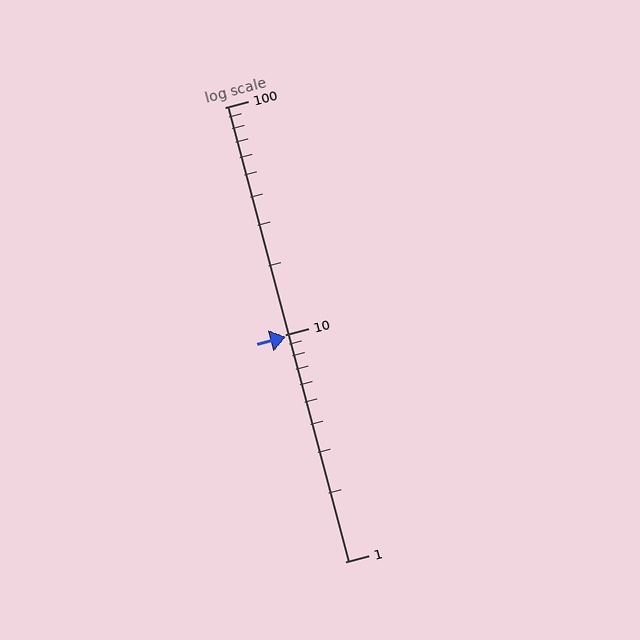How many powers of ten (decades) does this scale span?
The scale spans 2 decades, from 1 to 100.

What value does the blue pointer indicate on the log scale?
The pointer indicates approximately 9.8.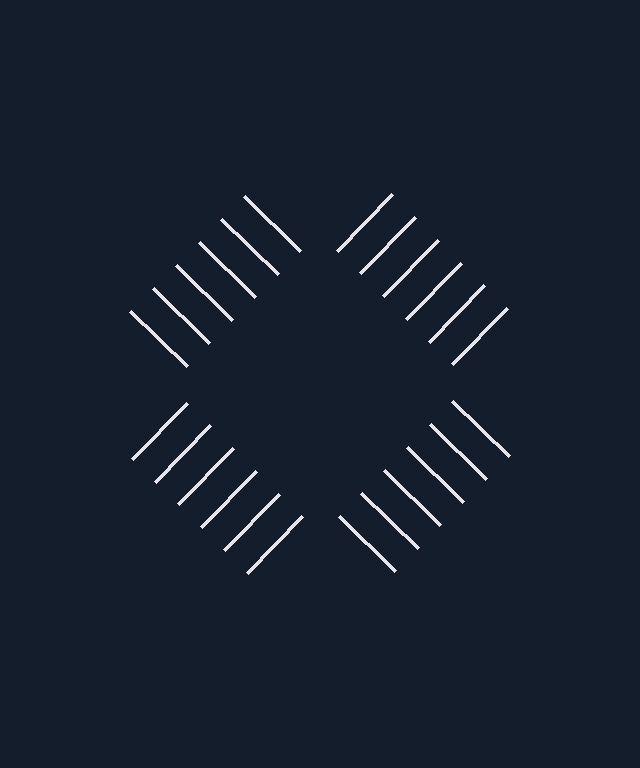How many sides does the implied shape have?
4 sides — the line-ends trace a square.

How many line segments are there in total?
24 — 6 along each of the 4 edges.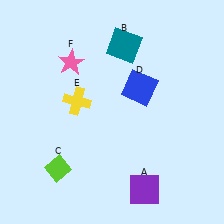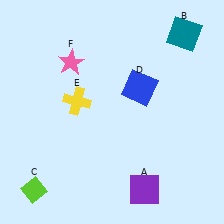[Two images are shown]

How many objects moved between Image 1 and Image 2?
2 objects moved between the two images.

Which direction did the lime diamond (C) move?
The lime diamond (C) moved left.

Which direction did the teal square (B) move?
The teal square (B) moved right.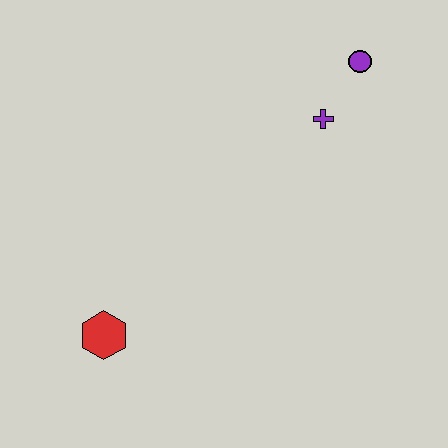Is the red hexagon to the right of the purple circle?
No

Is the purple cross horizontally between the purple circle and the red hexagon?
Yes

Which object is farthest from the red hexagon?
The purple circle is farthest from the red hexagon.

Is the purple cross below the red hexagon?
No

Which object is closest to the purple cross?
The purple circle is closest to the purple cross.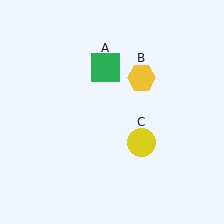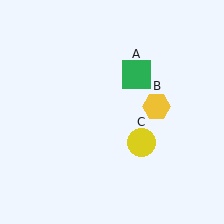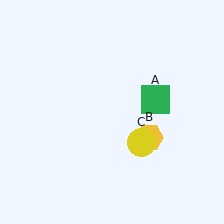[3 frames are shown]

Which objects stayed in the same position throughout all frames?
Yellow circle (object C) remained stationary.